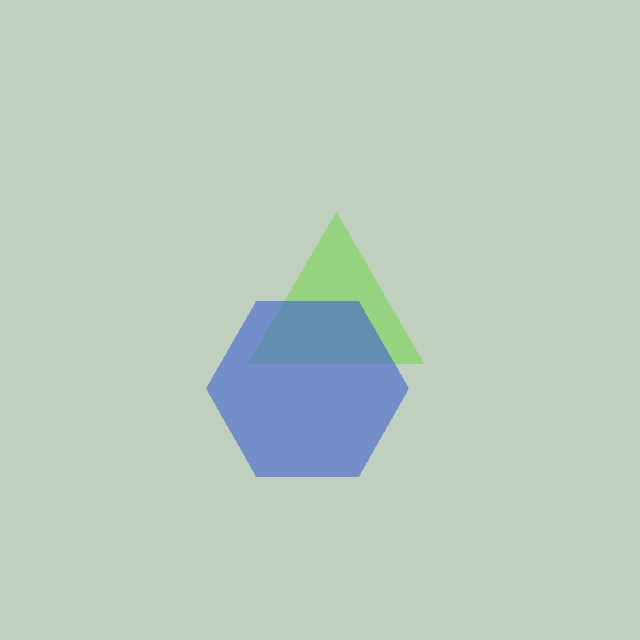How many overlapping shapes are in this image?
There are 2 overlapping shapes in the image.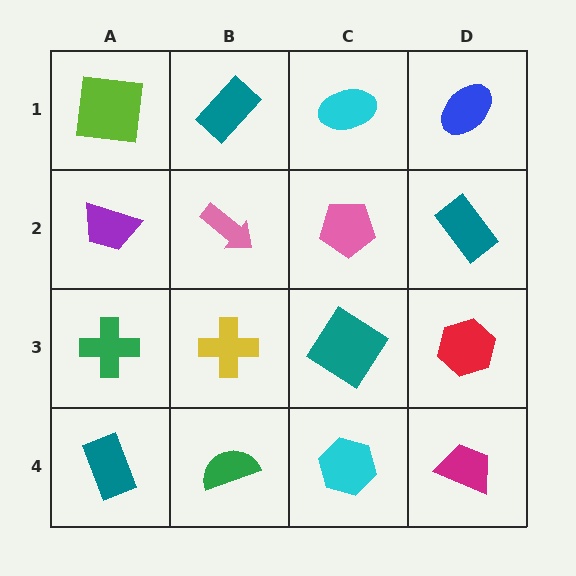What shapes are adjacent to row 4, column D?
A red hexagon (row 3, column D), a cyan hexagon (row 4, column C).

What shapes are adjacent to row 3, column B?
A pink arrow (row 2, column B), a green semicircle (row 4, column B), a green cross (row 3, column A), a teal diamond (row 3, column C).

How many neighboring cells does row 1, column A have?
2.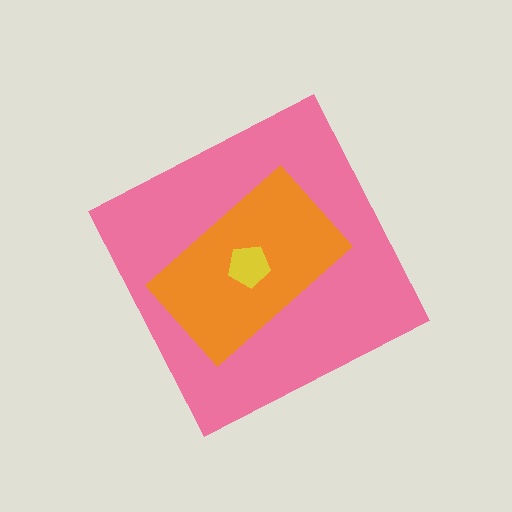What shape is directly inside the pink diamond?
The orange rectangle.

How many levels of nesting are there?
3.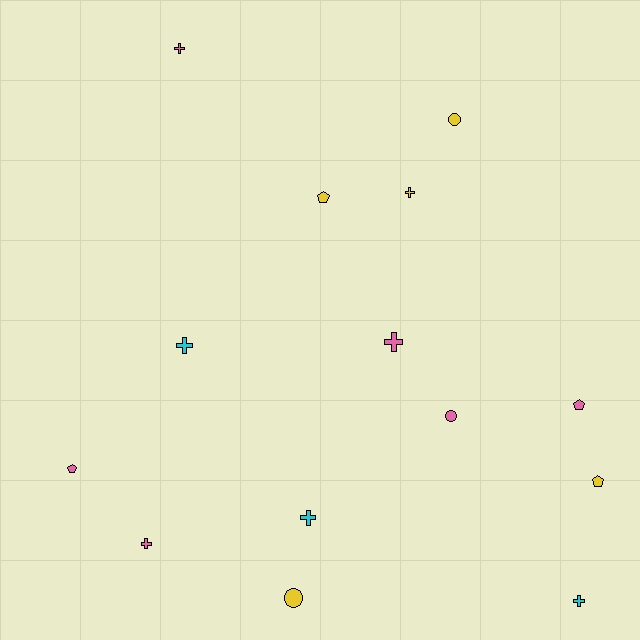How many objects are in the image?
There are 14 objects.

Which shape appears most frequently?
Cross, with 7 objects.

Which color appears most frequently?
Pink, with 6 objects.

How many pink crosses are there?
There are 3 pink crosses.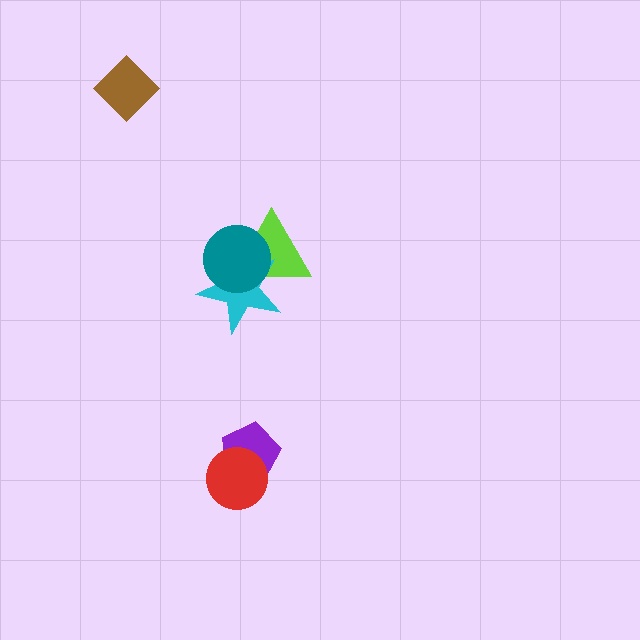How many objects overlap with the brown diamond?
0 objects overlap with the brown diamond.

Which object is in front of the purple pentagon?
The red circle is in front of the purple pentagon.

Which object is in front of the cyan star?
The teal circle is in front of the cyan star.